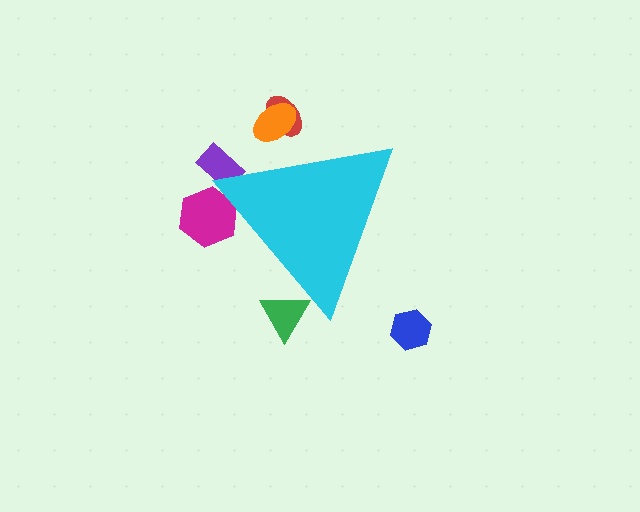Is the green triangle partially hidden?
Yes, the green triangle is partially hidden behind the cyan triangle.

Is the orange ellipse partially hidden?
Yes, the orange ellipse is partially hidden behind the cyan triangle.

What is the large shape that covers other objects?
A cyan triangle.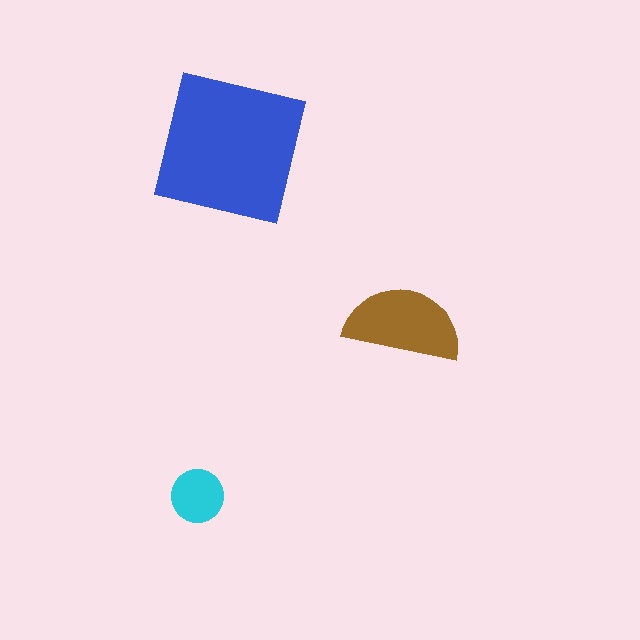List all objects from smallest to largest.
The cyan circle, the brown semicircle, the blue square.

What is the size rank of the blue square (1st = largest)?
1st.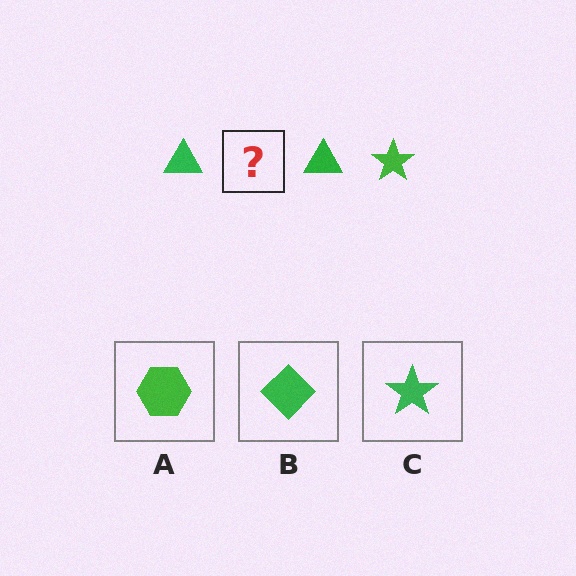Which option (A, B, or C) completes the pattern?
C.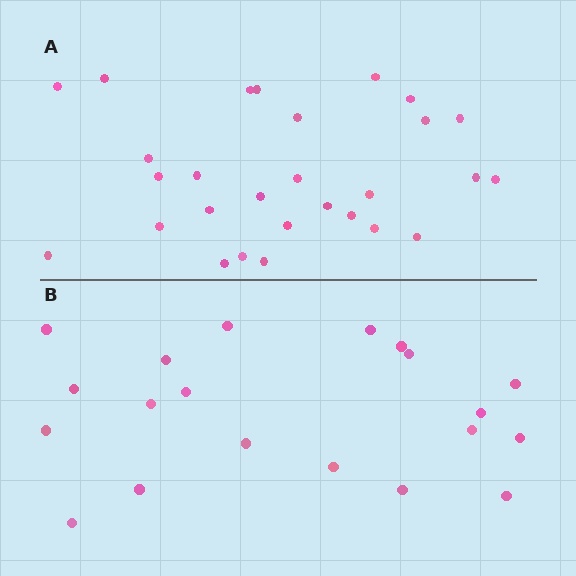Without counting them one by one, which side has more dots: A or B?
Region A (the top region) has more dots.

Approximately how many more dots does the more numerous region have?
Region A has roughly 8 or so more dots than region B.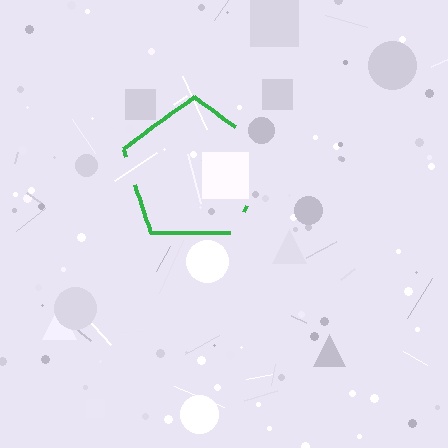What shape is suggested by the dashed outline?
The dashed outline suggests a pentagon.